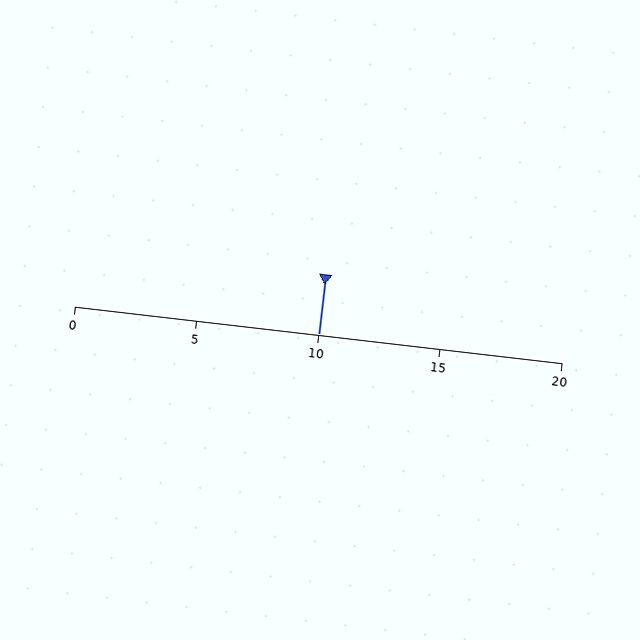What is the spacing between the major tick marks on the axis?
The major ticks are spaced 5 apart.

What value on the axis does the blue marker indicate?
The marker indicates approximately 10.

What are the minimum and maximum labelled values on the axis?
The axis runs from 0 to 20.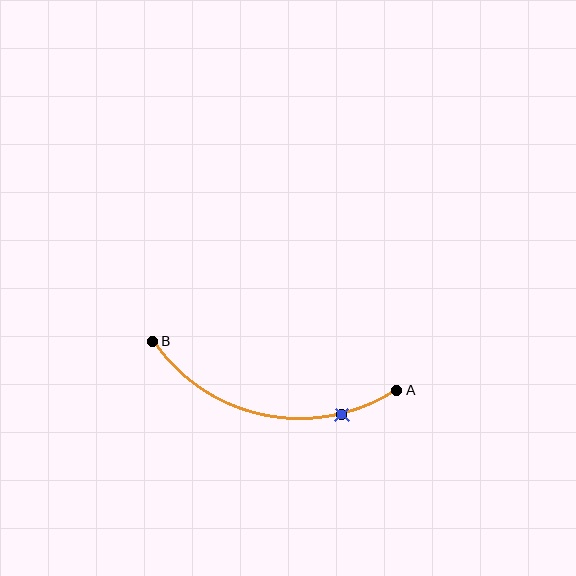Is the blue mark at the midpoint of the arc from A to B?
No. The blue mark lies on the arc but is closer to endpoint A. The arc midpoint would be at the point on the curve equidistant along the arc from both A and B.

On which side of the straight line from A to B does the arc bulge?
The arc bulges below the straight line connecting A and B.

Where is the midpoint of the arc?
The arc midpoint is the point on the curve farthest from the straight line joining A and B. It sits below that line.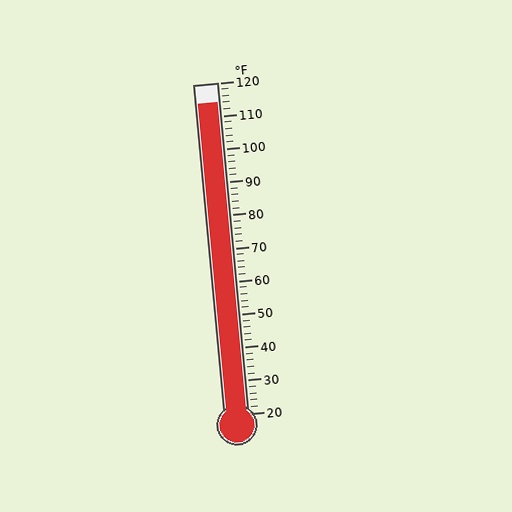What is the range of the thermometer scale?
The thermometer scale ranges from 20°F to 120°F.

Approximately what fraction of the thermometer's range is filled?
The thermometer is filled to approximately 95% of its range.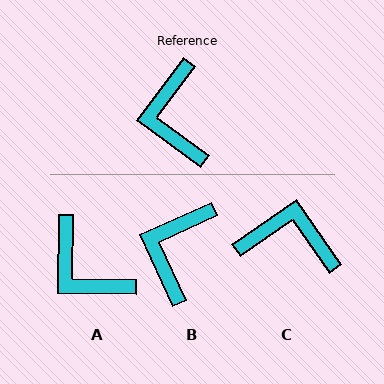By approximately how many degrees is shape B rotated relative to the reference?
Approximately 29 degrees clockwise.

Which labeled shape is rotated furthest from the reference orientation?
C, about 109 degrees away.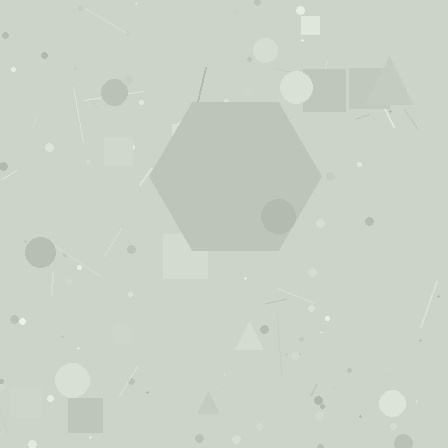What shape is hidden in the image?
A hexagon is hidden in the image.